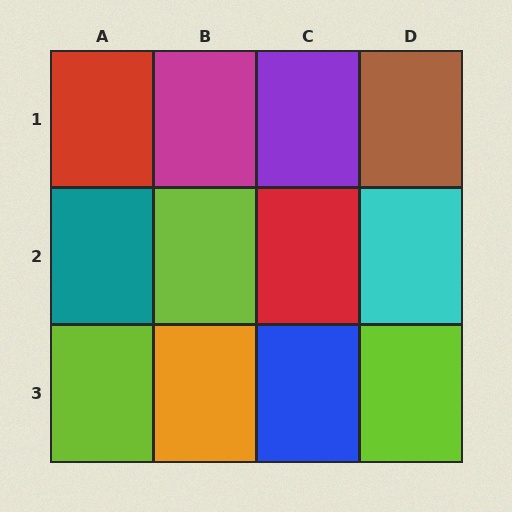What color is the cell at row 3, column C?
Blue.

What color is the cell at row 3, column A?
Lime.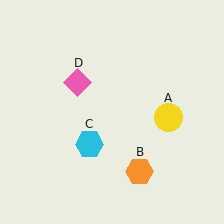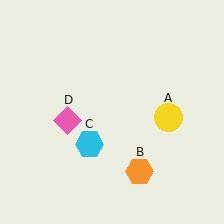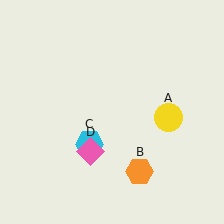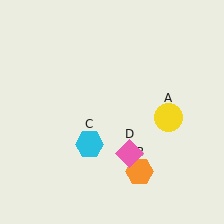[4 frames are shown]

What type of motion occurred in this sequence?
The pink diamond (object D) rotated counterclockwise around the center of the scene.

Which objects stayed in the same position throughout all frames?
Yellow circle (object A) and orange hexagon (object B) and cyan hexagon (object C) remained stationary.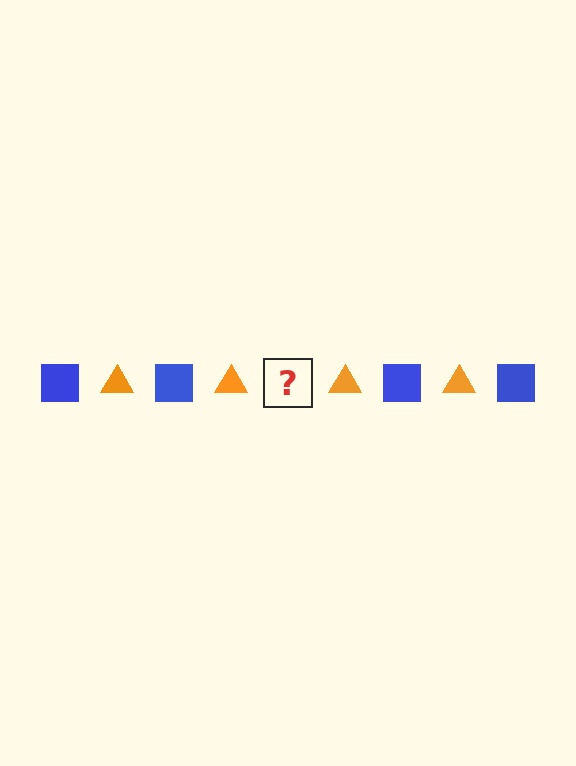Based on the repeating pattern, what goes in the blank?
The blank should be a blue square.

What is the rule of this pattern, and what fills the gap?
The rule is that the pattern alternates between blue square and orange triangle. The gap should be filled with a blue square.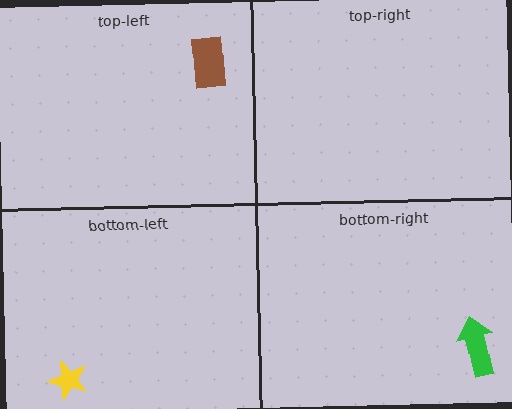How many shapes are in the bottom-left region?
1.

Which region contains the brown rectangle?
The top-left region.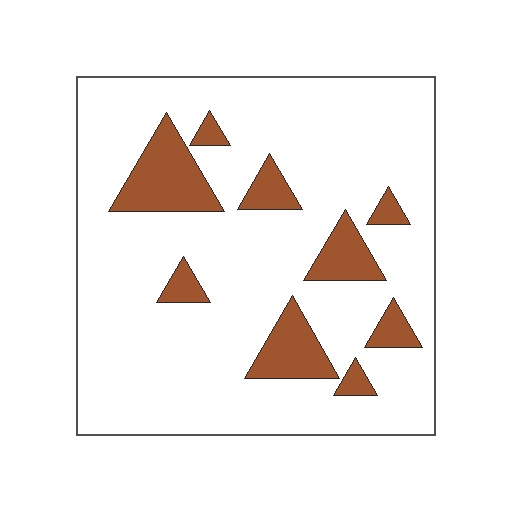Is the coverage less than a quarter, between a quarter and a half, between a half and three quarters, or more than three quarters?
Less than a quarter.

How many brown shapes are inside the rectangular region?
9.